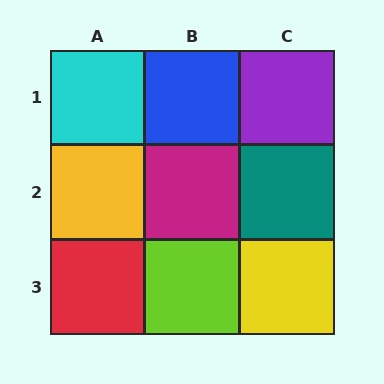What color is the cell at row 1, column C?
Purple.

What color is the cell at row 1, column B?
Blue.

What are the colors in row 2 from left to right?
Yellow, magenta, teal.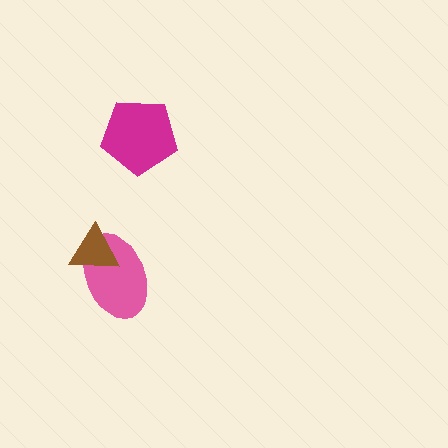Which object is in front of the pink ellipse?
The brown triangle is in front of the pink ellipse.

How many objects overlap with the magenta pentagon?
0 objects overlap with the magenta pentagon.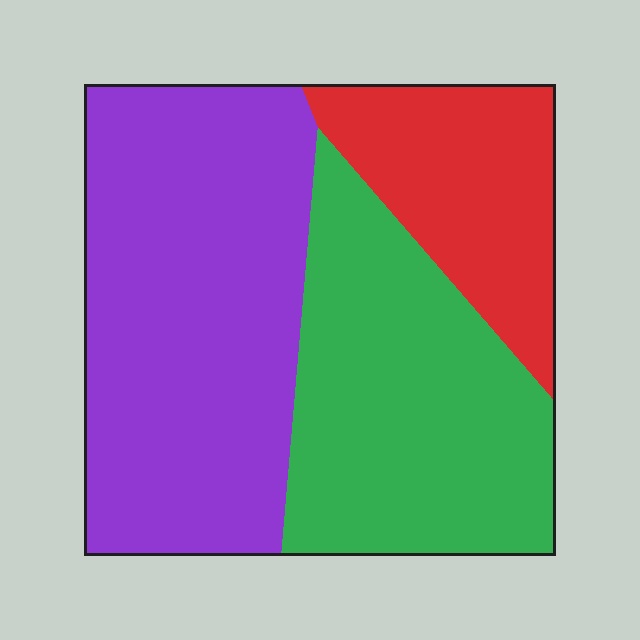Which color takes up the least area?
Red, at roughly 20%.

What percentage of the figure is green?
Green covers about 35% of the figure.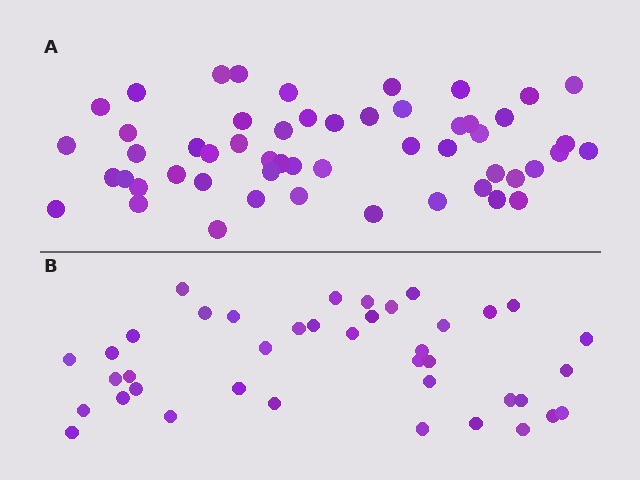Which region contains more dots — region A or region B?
Region A (the top region) has more dots.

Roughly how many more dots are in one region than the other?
Region A has approximately 15 more dots than region B.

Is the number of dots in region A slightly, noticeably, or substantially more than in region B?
Region A has noticeably more, but not dramatically so. The ratio is roughly 1.3 to 1.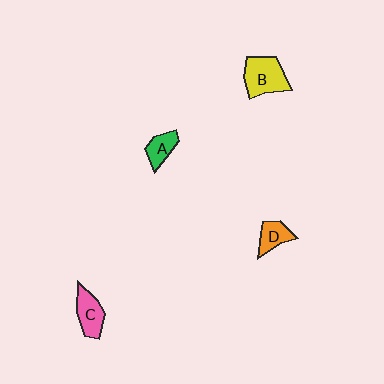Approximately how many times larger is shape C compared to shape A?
Approximately 1.3 times.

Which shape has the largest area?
Shape B (yellow).